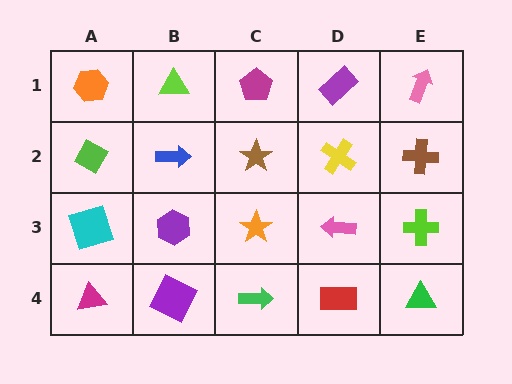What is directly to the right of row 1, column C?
A purple rectangle.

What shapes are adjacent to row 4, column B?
A purple hexagon (row 3, column B), a magenta triangle (row 4, column A), a green arrow (row 4, column C).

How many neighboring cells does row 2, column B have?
4.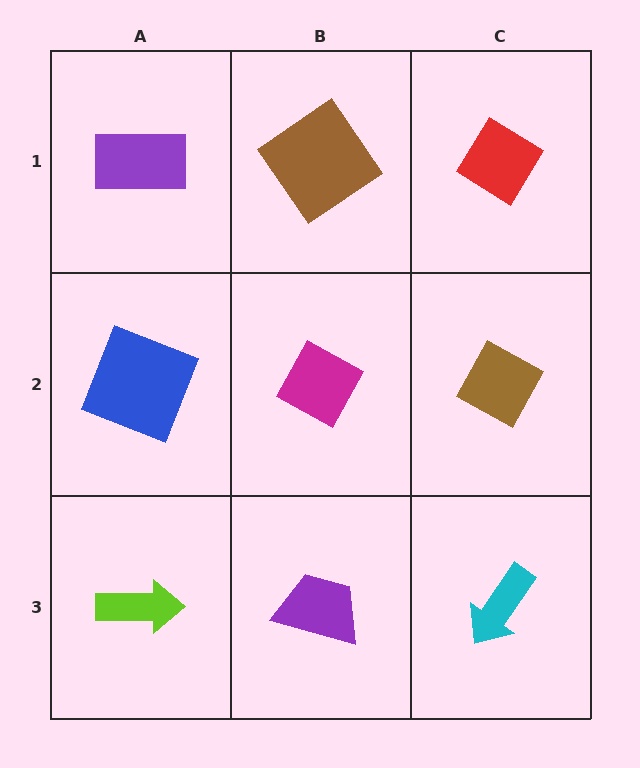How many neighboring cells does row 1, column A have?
2.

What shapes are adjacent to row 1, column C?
A brown diamond (row 2, column C), a brown diamond (row 1, column B).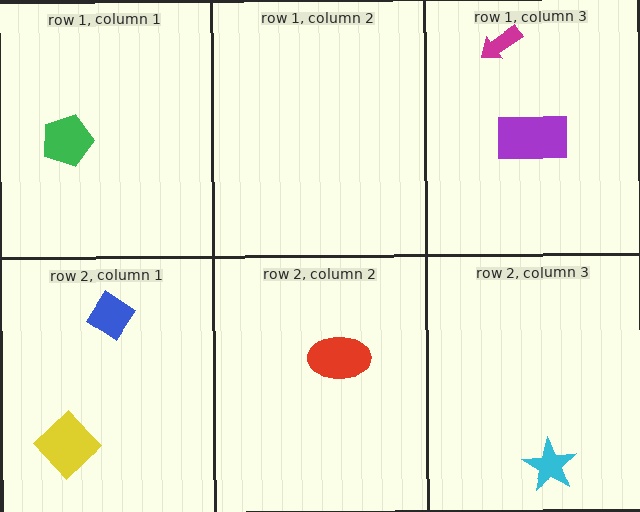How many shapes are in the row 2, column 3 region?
1.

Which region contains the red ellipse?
The row 2, column 2 region.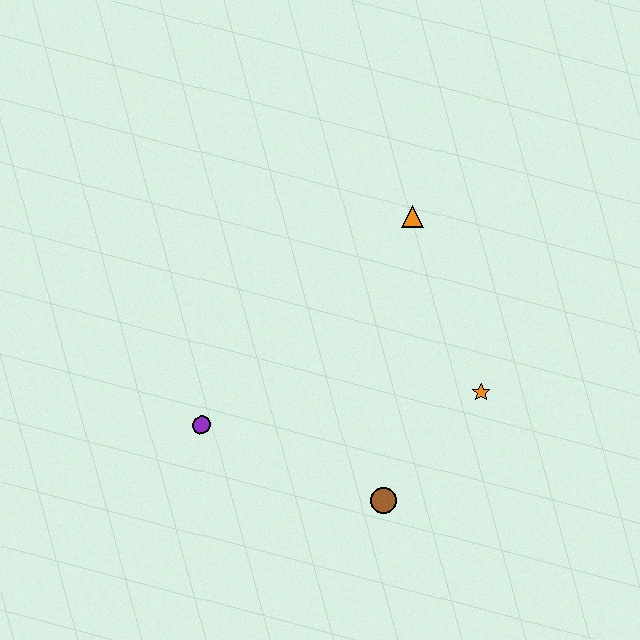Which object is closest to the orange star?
The brown circle is closest to the orange star.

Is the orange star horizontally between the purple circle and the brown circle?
No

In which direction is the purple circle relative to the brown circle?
The purple circle is to the left of the brown circle.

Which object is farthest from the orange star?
The purple circle is farthest from the orange star.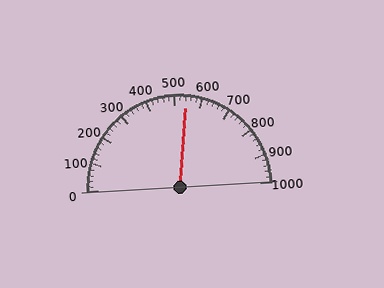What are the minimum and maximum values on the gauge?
The gauge ranges from 0 to 1000.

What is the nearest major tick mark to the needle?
The nearest major tick mark is 500.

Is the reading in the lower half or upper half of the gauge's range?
The reading is in the upper half of the range (0 to 1000).